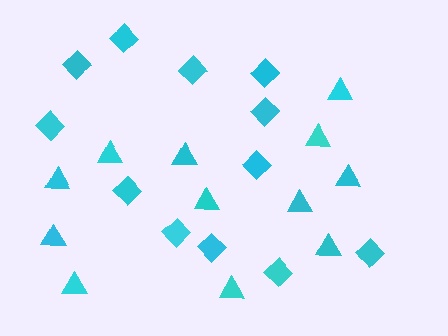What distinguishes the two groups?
There are 2 groups: one group of triangles (12) and one group of diamonds (12).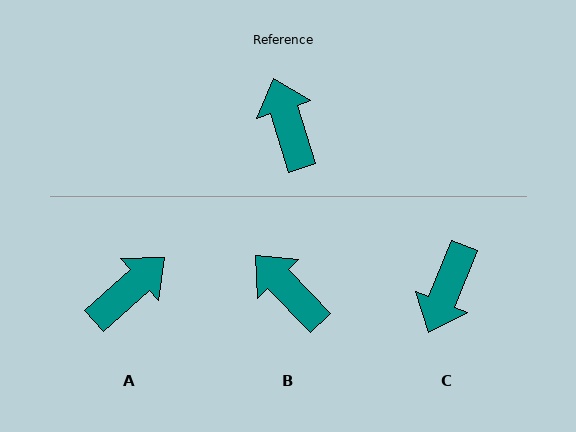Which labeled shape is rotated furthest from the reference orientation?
C, about 140 degrees away.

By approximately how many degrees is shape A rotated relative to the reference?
Approximately 66 degrees clockwise.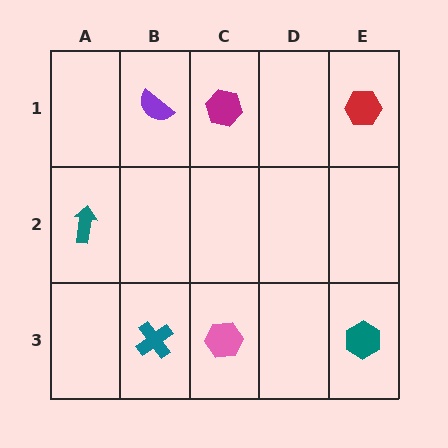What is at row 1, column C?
A magenta hexagon.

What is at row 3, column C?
A pink hexagon.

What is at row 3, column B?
A teal cross.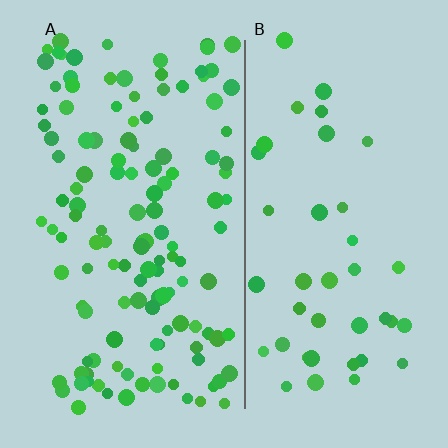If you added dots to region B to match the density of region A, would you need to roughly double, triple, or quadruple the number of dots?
Approximately triple.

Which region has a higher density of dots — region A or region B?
A (the left).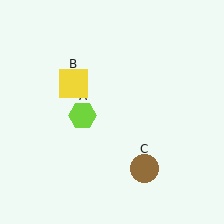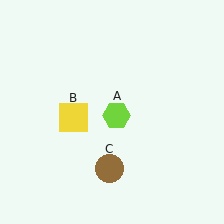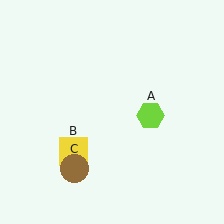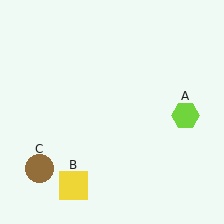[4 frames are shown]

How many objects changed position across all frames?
3 objects changed position: lime hexagon (object A), yellow square (object B), brown circle (object C).